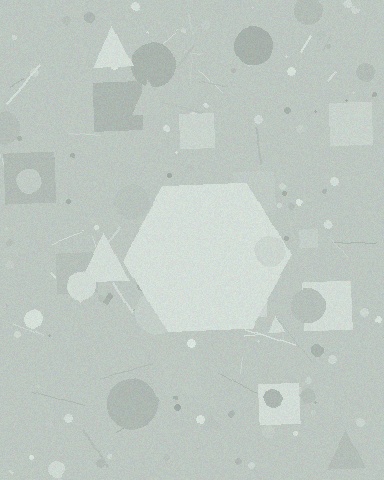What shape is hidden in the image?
A hexagon is hidden in the image.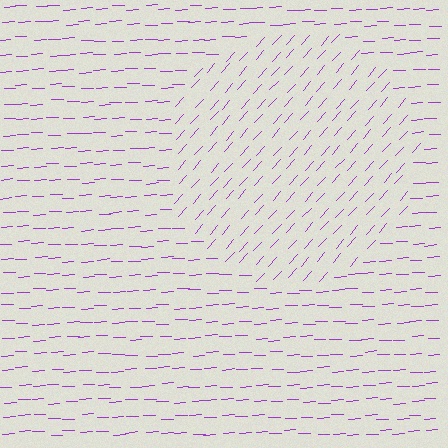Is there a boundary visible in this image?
Yes, there is a texture boundary formed by a change in line orientation.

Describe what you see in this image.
The image is filled with small purple line segments. A circle region in the image has lines oriented differently from the surrounding lines, creating a visible texture boundary.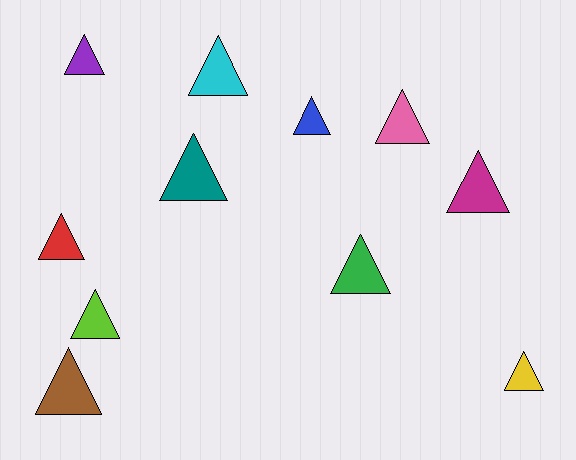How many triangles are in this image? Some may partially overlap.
There are 11 triangles.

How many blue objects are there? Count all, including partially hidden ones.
There is 1 blue object.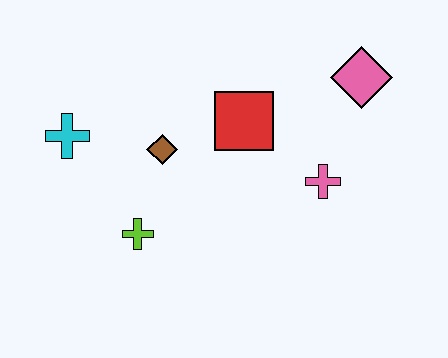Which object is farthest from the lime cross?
The pink diamond is farthest from the lime cross.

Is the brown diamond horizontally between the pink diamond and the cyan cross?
Yes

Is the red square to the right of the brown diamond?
Yes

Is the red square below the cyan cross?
No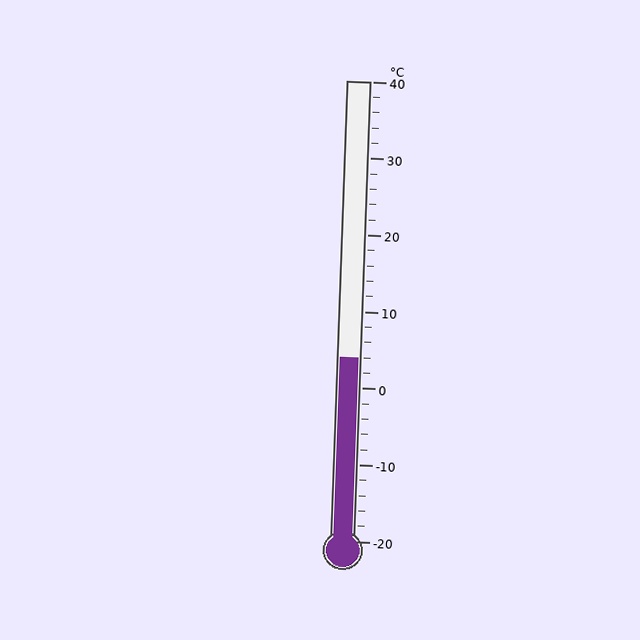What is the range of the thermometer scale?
The thermometer scale ranges from -20°C to 40°C.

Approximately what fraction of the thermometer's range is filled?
The thermometer is filled to approximately 40% of its range.